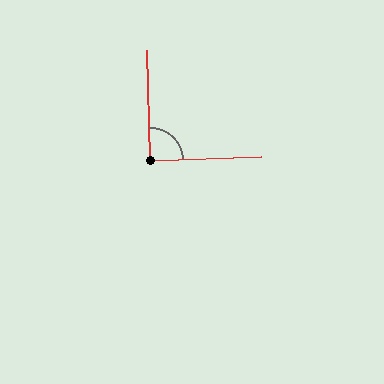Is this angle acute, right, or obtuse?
It is approximately a right angle.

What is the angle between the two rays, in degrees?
Approximately 89 degrees.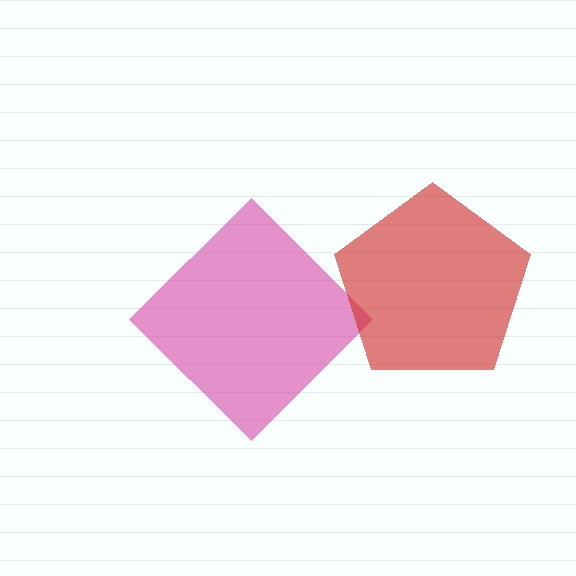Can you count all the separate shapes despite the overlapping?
Yes, there are 2 separate shapes.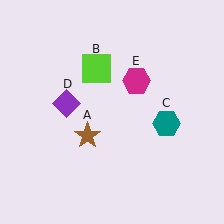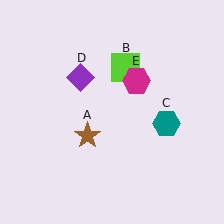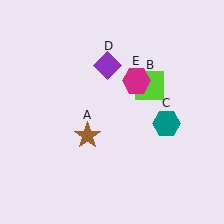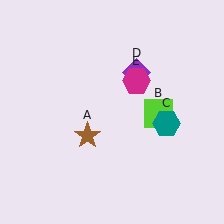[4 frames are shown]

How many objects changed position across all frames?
2 objects changed position: lime square (object B), purple diamond (object D).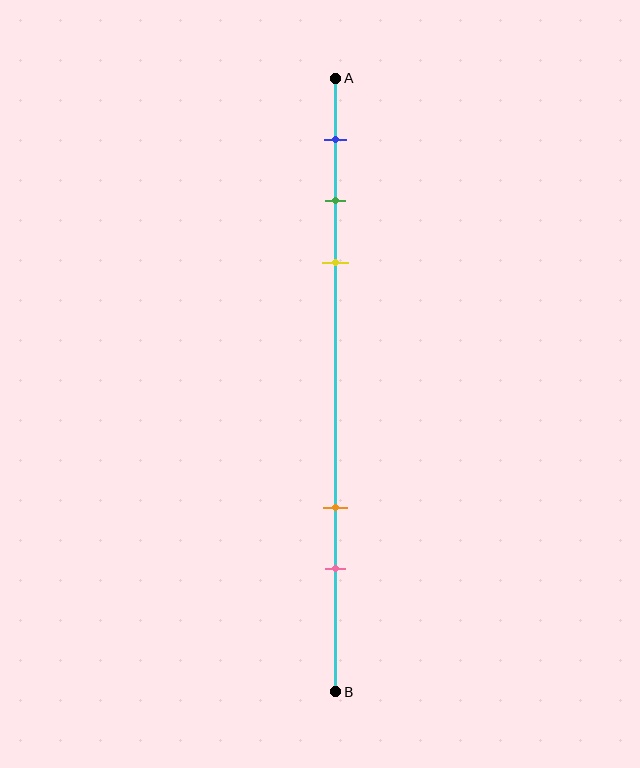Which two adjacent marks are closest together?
The green and yellow marks are the closest adjacent pair.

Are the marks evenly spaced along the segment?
No, the marks are not evenly spaced.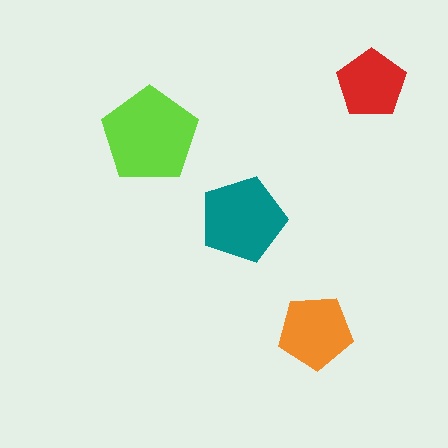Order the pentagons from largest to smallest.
the lime one, the teal one, the orange one, the red one.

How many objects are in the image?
There are 4 objects in the image.